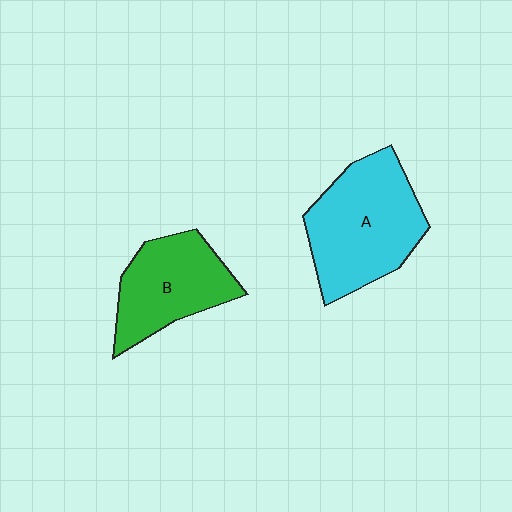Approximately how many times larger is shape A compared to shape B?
Approximately 1.3 times.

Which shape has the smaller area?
Shape B (green).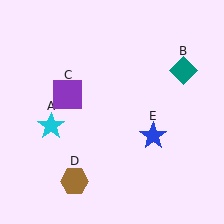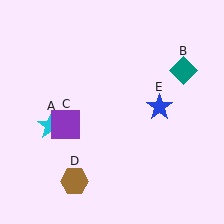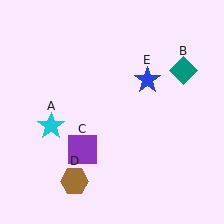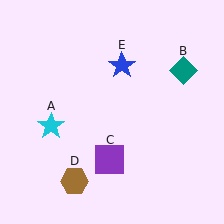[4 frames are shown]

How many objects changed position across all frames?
2 objects changed position: purple square (object C), blue star (object E).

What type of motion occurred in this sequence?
The purple square (object C), blue star (object E) rotated counterclockwise around the center of the scene.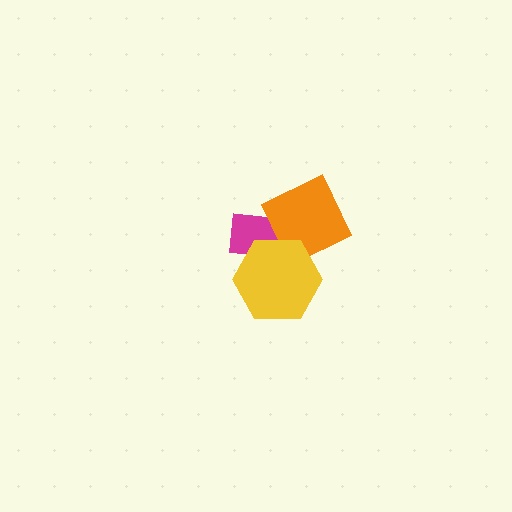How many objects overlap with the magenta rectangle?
2 objects overlap with the magenta rectangle.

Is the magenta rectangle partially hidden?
Yes, it is partially covered by another shape.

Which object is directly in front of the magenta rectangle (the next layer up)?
The orange diamond is directly in front of the magenta rectangle.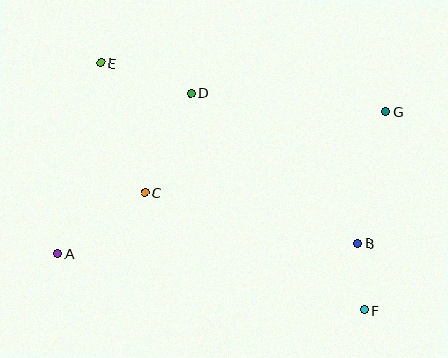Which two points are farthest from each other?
Points E and F are farthest from each other.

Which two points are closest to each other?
Points B and F are closest to each other.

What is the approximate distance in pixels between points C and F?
The distance between C and F is approximately 249 pixels.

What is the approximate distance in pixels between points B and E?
The distance between B and E is approximately 314 pixels.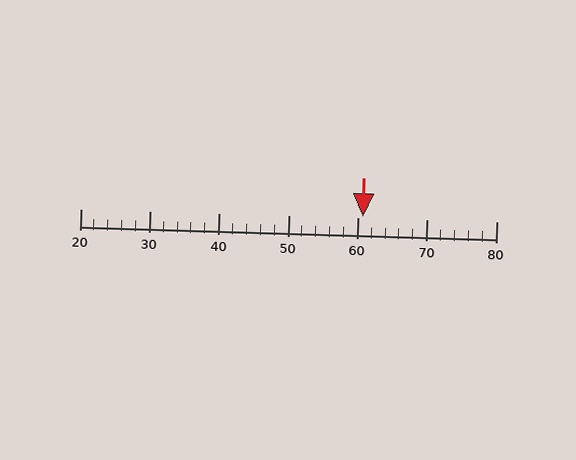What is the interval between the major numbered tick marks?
The major tick marks are spaced 10 units apart.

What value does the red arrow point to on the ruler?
The red arrow points to approximately 61.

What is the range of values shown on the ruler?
The ruler shows values from 20 to 80.